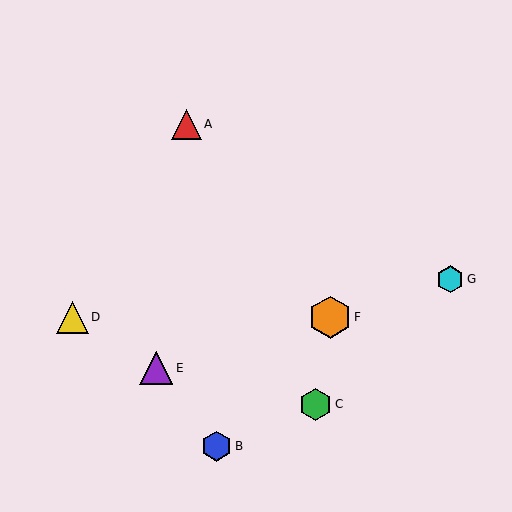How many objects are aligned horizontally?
2 objects (D, F) are aligned horizontally.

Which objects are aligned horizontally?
Objects D, F are aligned horizontally.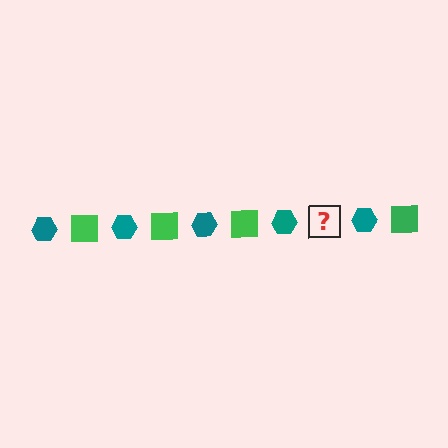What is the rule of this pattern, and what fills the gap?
The rule is that the pattern alternates between teal hexagon and green square. The gap should be filled with a green square.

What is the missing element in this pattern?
The missing element is a green square.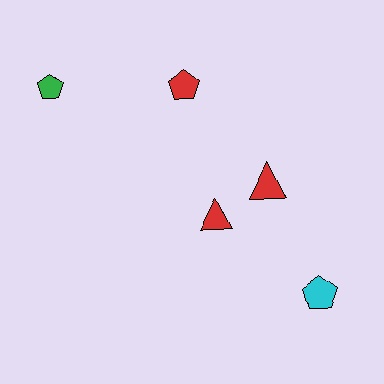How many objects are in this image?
There are 5 objects.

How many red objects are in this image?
There are 3 red objects.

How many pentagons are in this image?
There are 3 pentagons.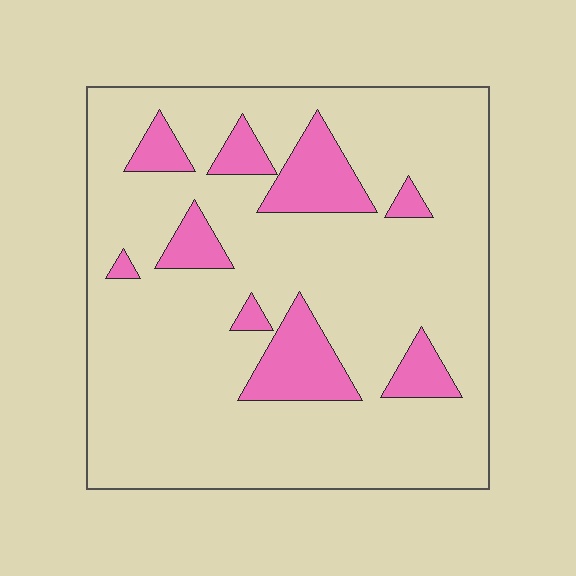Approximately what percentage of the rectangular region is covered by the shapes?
Approximately 15%.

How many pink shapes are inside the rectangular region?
9.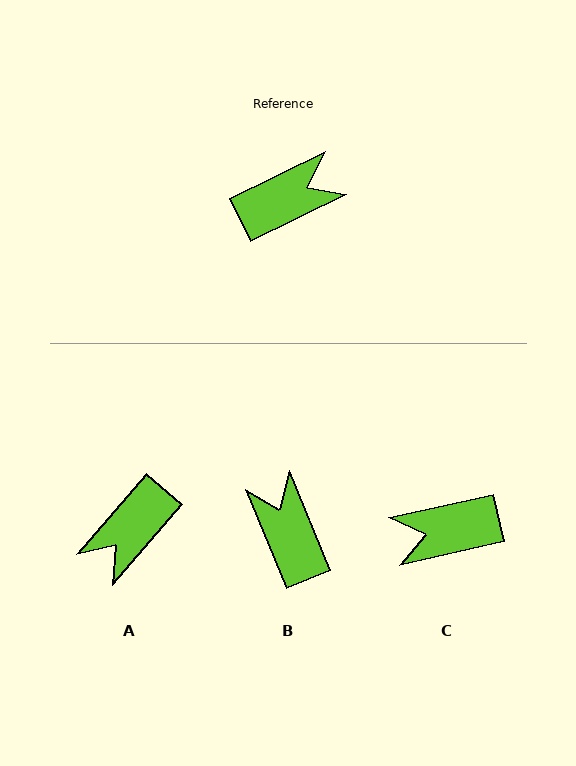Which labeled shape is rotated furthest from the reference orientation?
C, about 167 degrees away.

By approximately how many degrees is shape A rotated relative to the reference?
Approximately 157 degrees clockwise.